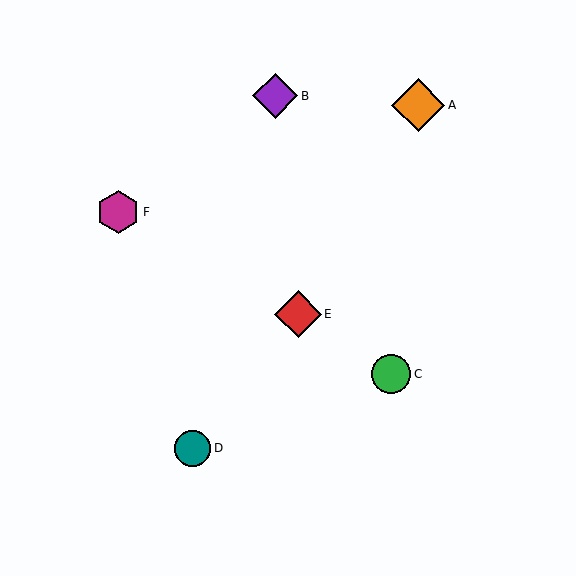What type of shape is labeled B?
Shape B is a purple diamond.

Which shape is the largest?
The orange diamond (labeled A) is the largest.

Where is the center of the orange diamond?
The center of the orange diamond is at (418, 105).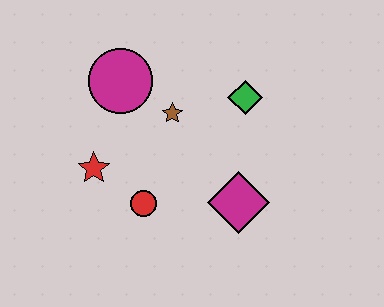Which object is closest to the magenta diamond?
The red circle is closest to the magenta diamond.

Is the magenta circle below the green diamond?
No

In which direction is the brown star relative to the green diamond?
The brown star is to the left of the green diamond.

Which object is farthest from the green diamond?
The red star is farthest from the green diamond.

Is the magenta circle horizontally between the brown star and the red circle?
No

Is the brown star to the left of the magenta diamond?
Yes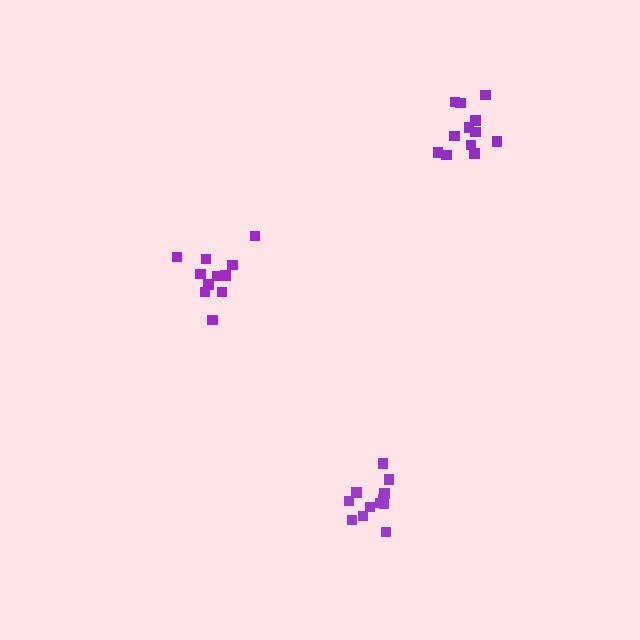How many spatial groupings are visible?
There are 3 spatial groupings.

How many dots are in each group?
Group 1: 12 dots, Group 2: 11 dots, Group 3: 12 dots (35 total).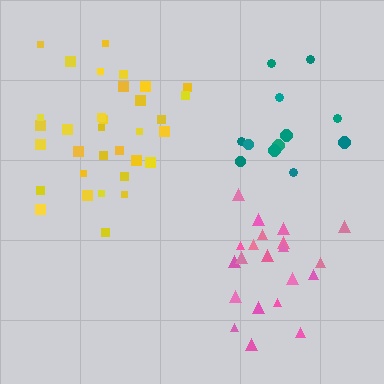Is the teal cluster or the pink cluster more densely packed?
Pink.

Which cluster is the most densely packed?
Pink.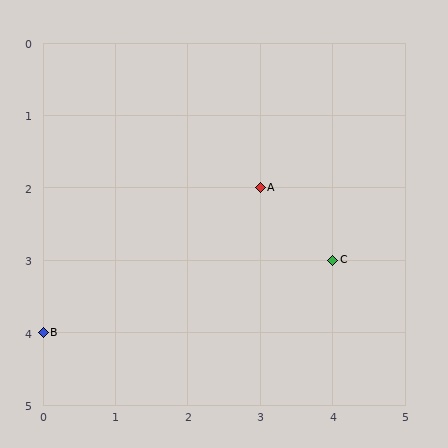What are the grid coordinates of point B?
Point B is at grid coordinates (0, 4).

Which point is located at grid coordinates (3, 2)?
Point A is at (3, 2).